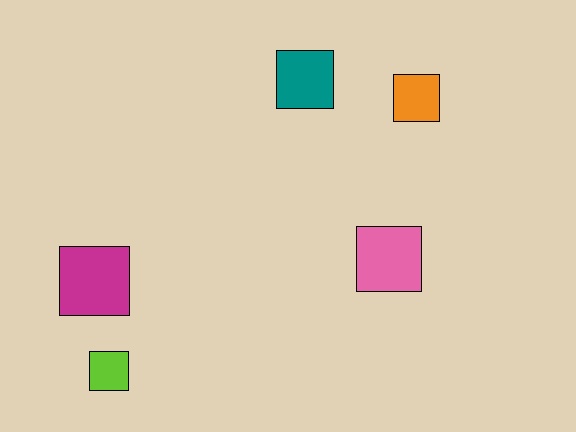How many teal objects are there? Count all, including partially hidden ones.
There is 1 teal object.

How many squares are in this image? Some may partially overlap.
There are 5 squares.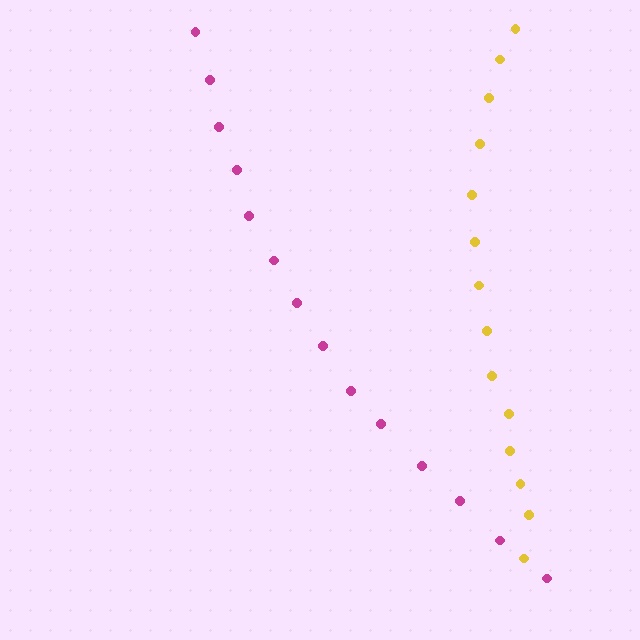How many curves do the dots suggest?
There are 2 distinct paths.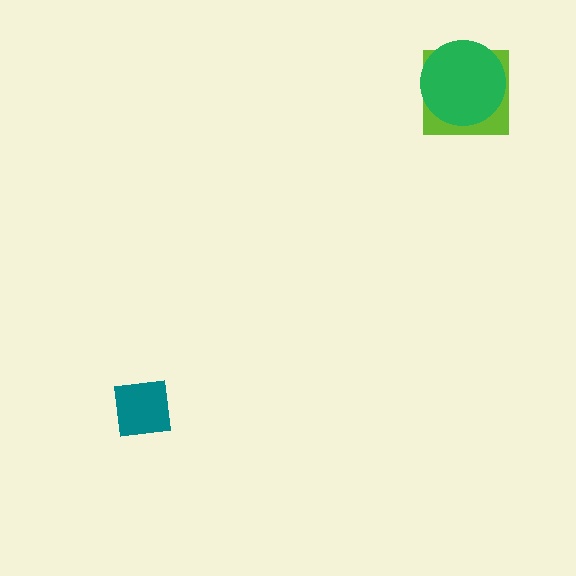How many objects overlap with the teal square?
0 objects overlap with the teal square.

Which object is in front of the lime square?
The green circle is in front of the lime square.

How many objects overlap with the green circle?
1 object overlaps with the green circle.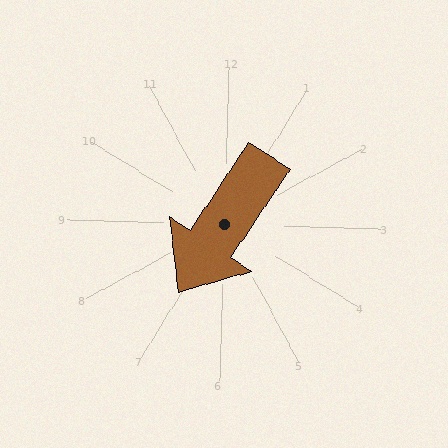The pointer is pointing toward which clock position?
Roughly 7 o'clock.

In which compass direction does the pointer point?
Southwest.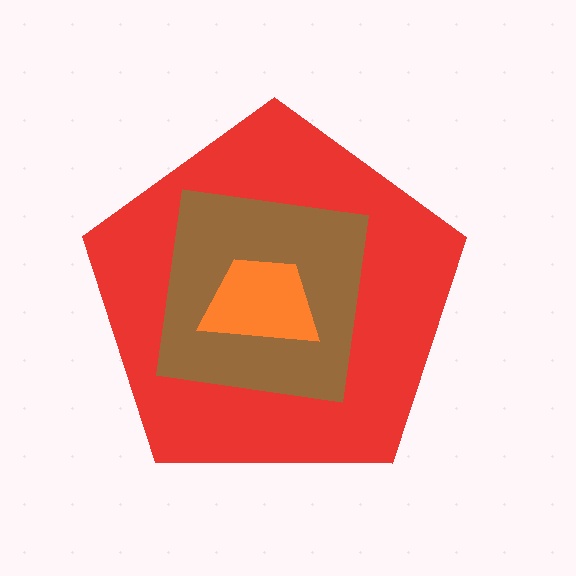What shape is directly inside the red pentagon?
The brown square.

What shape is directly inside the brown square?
The orange trapezoid.